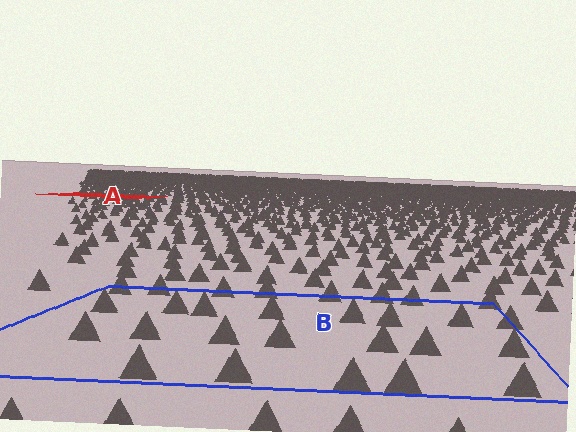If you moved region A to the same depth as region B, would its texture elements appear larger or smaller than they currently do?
They would appear larger. At a closer depth, the same texture elements are projected at a bigger on-screen size.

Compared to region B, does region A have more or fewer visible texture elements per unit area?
Region A has more texture elements per unit area — they are packed more densely because it is farther away.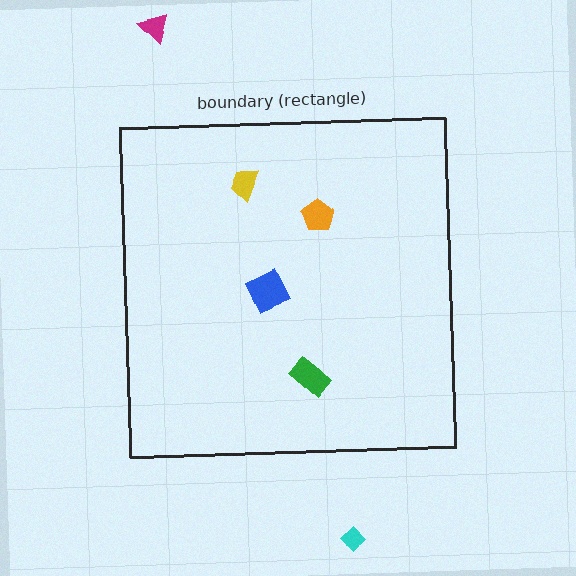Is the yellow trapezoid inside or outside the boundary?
Inside.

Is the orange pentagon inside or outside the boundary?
Inside.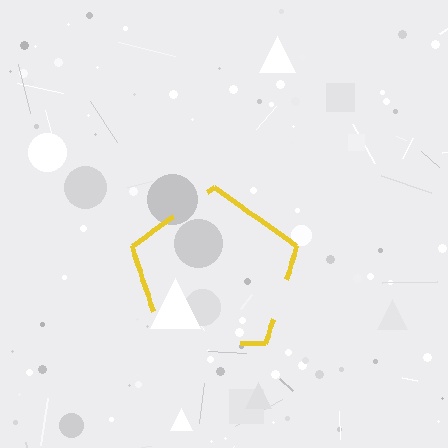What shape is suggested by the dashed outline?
The dashed outline suggests a pentagon.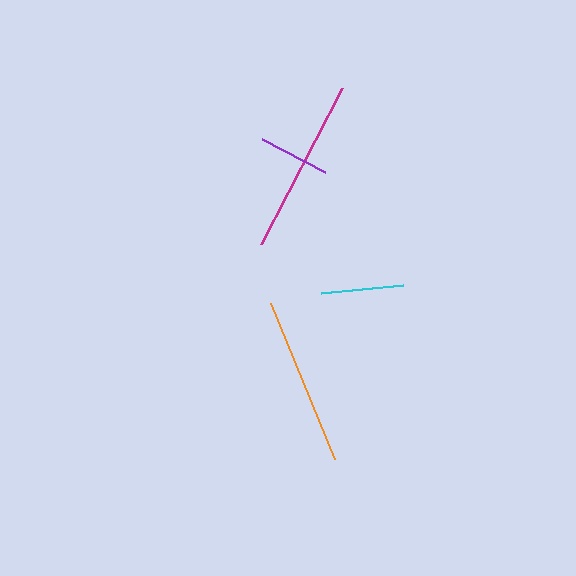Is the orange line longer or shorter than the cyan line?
The orange line is longer than the cyan line.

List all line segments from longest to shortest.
From longest to shortest: magenta, orange, cyan, purple.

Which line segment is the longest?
The magenta line is the longest at approximately 175 pixels.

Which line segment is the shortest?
The purple line is the shortest at approximately 71 pixels.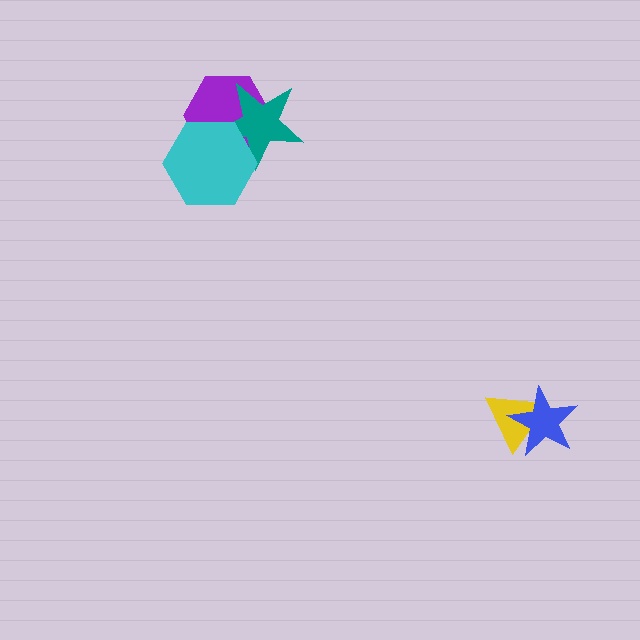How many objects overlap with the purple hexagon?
2 objects overlap with the purple hexagon.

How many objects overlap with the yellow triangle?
1 object overlaps with the yellow triangle.